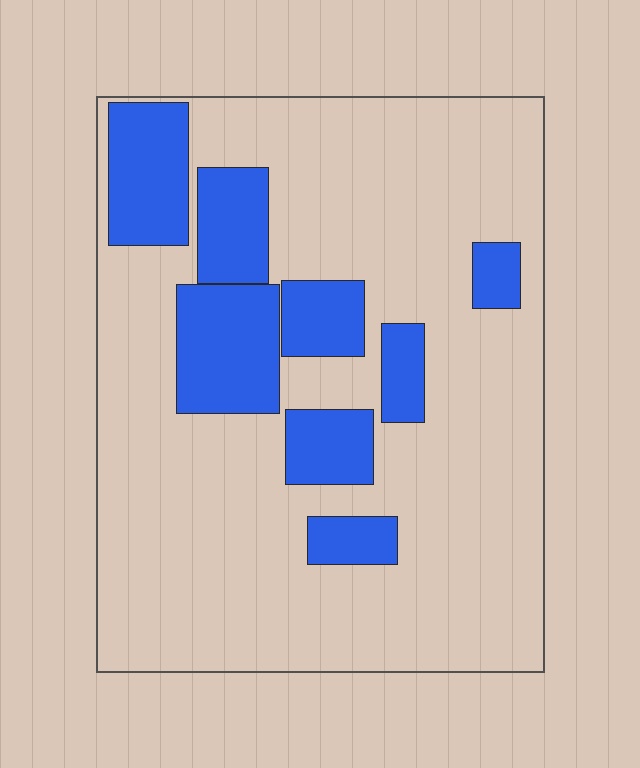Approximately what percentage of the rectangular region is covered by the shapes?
Approximately 25%.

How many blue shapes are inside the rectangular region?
8.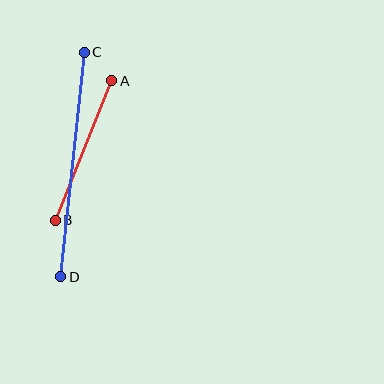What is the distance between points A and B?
The distance is approximately 151 pixels.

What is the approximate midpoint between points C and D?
The midpoint is at approximately (72, 164) pixels.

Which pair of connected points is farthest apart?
Points C and D are farthest apart.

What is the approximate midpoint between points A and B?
The midpoint is at approximately (83, 151) pixels.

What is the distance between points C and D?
The distance is approximately 226 pixels.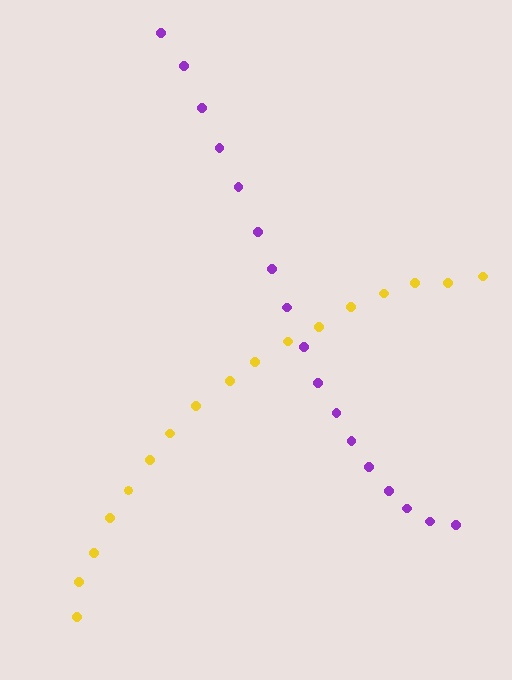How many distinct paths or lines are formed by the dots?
There are 2 distinct paths.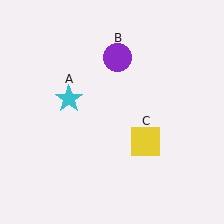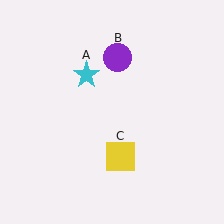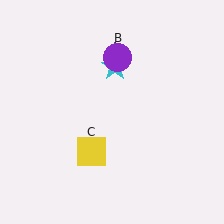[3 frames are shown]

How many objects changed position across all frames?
2 objects changed position: cyan star (object A), yellow square (object C).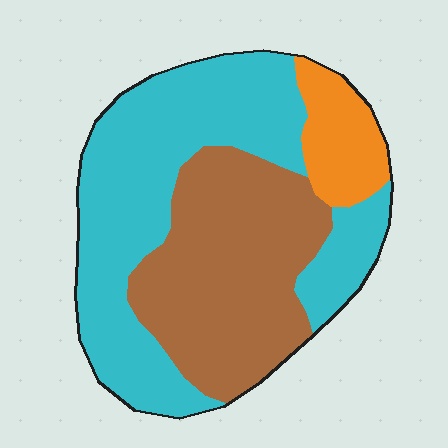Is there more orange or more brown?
Brown.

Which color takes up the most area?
Cyan, at roughly 50%.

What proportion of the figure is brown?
Brown takes up about three eighths (3/8) of the figure.